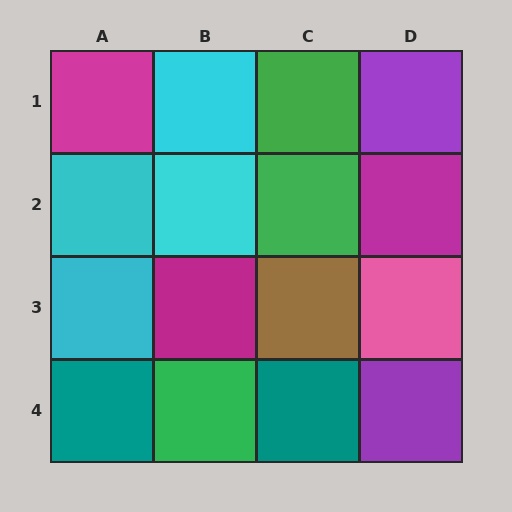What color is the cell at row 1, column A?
Magenta.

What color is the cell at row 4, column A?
Teal.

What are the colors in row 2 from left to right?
Cyan, cyan, green, magenta.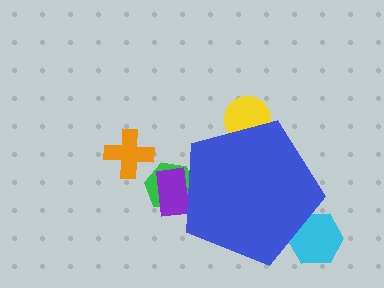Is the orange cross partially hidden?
No, the orange cross is fully visible.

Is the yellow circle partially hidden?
Yes, the yellow circle is partially hidden behind the blue pentagon.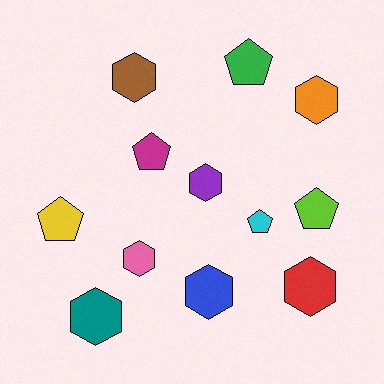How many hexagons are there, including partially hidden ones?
There are 7 hexagons.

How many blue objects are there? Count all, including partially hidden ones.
There is 1 blue object.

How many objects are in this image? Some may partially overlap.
There are 12 objects.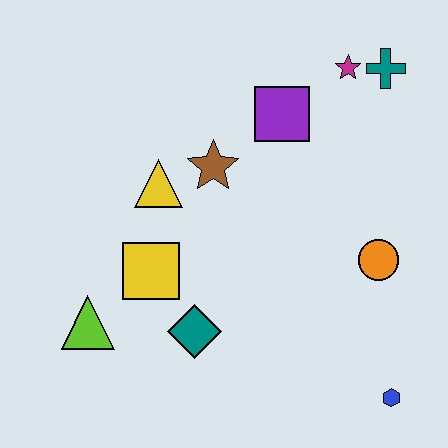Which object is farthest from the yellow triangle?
The blue hexagon is farthest from the yellow triangle.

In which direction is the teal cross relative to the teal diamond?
The teal cross is above the teal diamond.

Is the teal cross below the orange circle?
No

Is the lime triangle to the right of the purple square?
No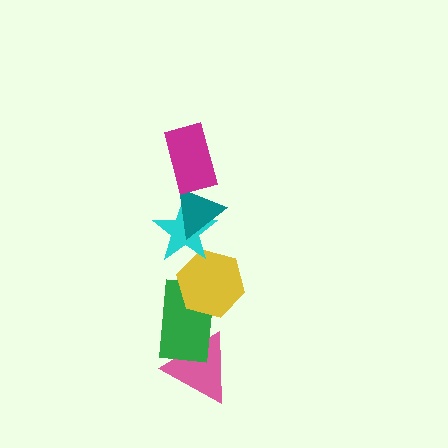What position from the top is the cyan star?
The cyan star is 3rd from the top.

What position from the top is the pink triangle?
The pink triangle is 6th from the top.